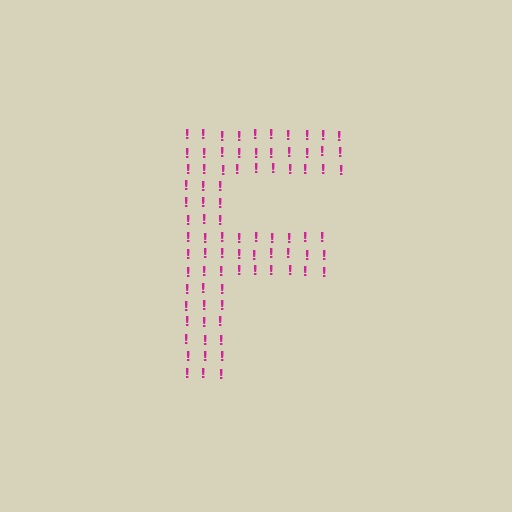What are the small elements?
The small elements are exclamation marks.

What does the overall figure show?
The overall figure shows the letter F.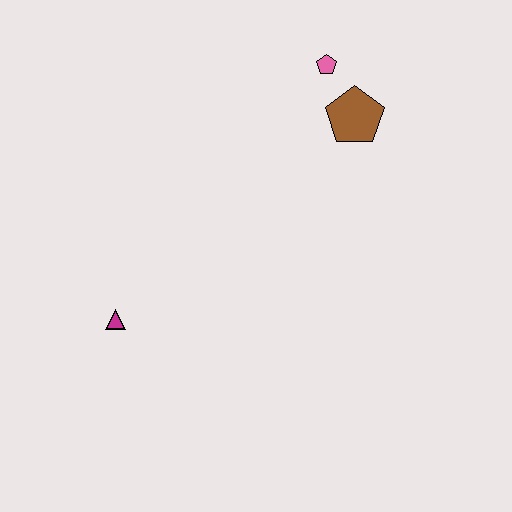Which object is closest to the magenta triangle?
The brown pentagon is closest to the magenta triangle.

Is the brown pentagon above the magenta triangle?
Yes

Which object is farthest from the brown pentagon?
The magenta triangle is farthest from the brown pentagon.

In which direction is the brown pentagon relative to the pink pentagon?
The brown pentagon is below the pink pentagon.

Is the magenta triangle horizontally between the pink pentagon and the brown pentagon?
No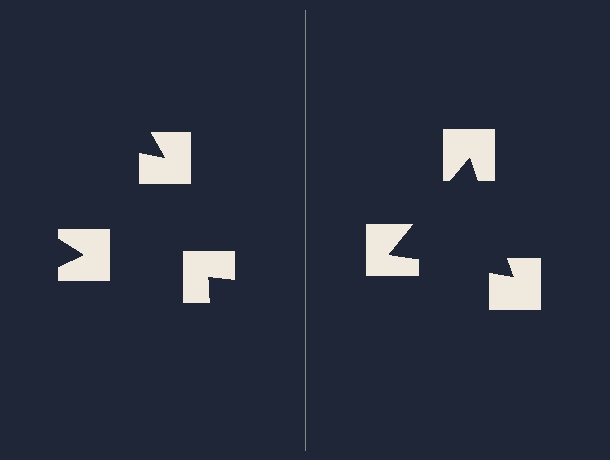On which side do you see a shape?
An illusory triangle appears on the right side. On the left side the wedge cuts are rotated, so no coherent shape forms.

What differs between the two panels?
The notched squares are positioned identically on both sides; only the wedge orientations differ. On the right they align to a triangle; on the left they are misaligned.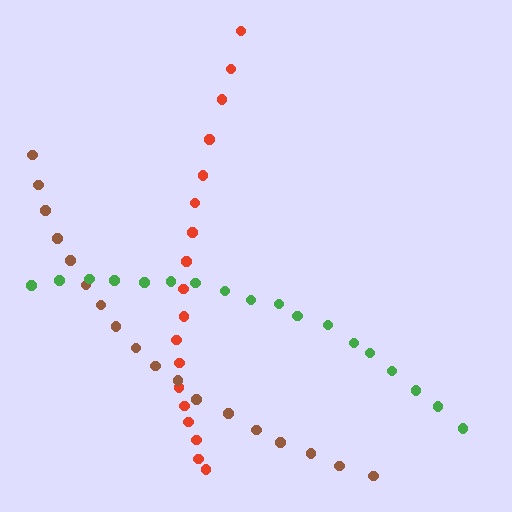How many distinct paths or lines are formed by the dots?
There are 3 distinct paths.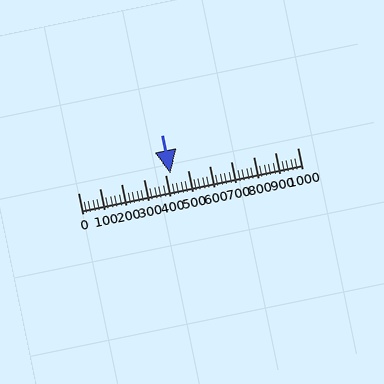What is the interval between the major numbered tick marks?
The major tick marks are spaced 100 units apart.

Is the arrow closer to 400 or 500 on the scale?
The arrow is closer to 400.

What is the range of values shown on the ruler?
The ruler shows values from 0 to 1000.